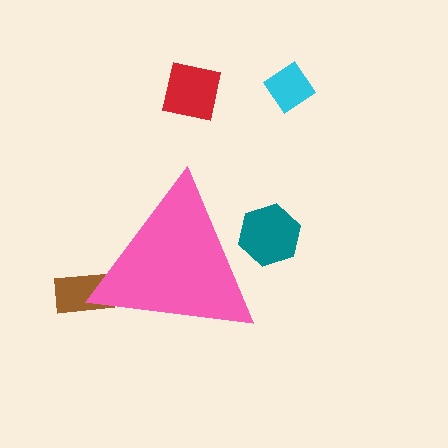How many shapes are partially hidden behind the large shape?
2 shapes are partially hidden.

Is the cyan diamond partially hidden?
No, the cyan diamond is fully visible.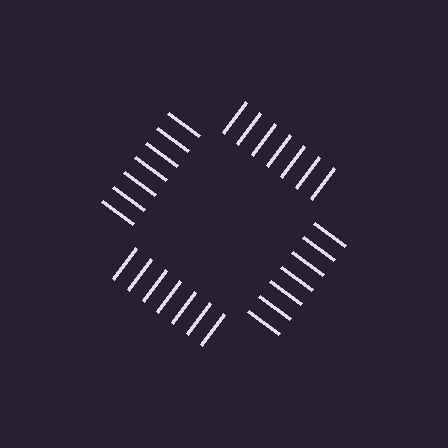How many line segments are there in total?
28 — 7 along each of the 4 edges.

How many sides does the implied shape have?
4 sides — the line-ends trace a square.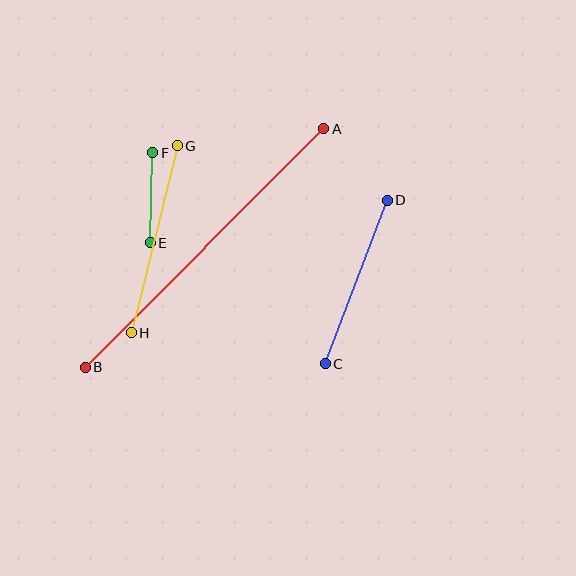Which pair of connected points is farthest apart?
Points A and B are farthest apart.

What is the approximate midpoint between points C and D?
The midpoint is at approximately (356, 282) pixels.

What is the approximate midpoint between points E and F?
The midpoint is at approximately (152, 198) pixels.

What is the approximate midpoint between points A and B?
The midpoint is at approximately (205, 248) pixels.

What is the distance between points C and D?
The distance is approximately 175 pixels.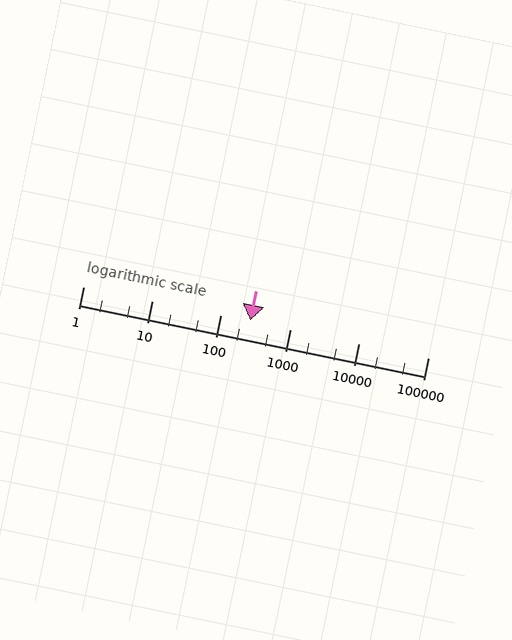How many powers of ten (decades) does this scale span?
The scale spans 5 decades, from 1 to 100000.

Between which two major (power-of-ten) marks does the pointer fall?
The pointer is between 100 and 1000.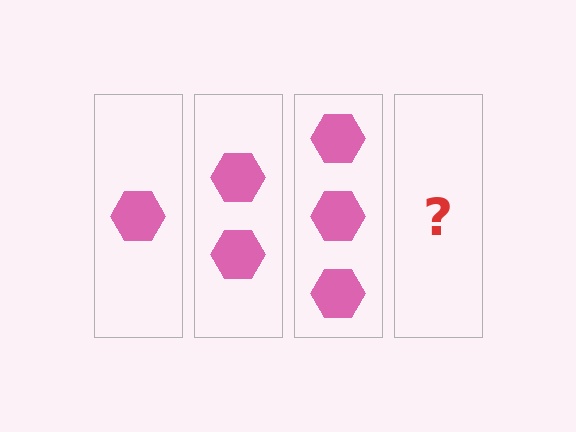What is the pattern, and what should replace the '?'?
The pattern is that each step adds one more hexagon. The '?' should be 4 hexagons.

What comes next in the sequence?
The next element should be 4 hexagons.